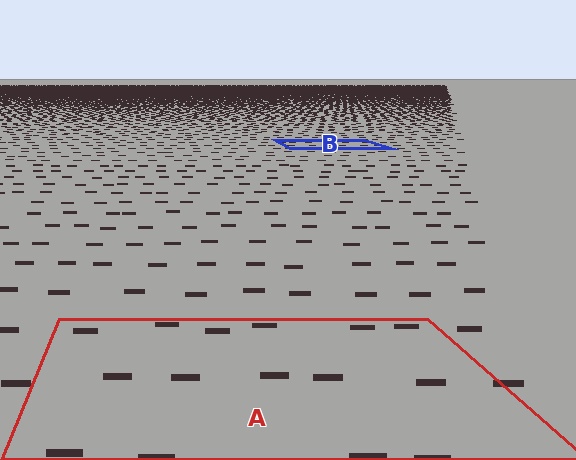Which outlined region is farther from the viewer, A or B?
Region B is farther from the viewer — the texture elements inside it appear smaller and more densely packed.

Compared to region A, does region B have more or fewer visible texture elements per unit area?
Region B has more texture elements per unit area — they are packed more densely because it is farther away.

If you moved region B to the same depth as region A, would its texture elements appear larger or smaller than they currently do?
They would appear larger. At a closer depth, the same texture elements are projected at a bigger on-screen size.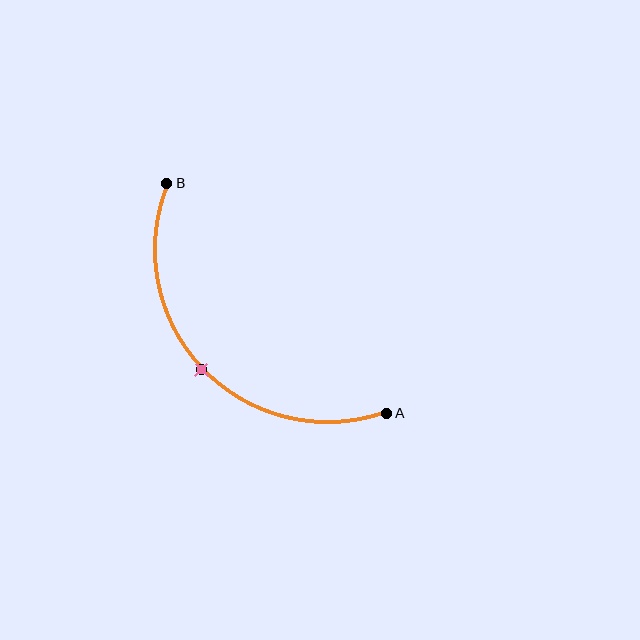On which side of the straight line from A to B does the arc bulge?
The arc bulges below and to the left of the straight line connecting A and B.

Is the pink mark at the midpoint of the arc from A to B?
Yes. The pink mark lies on the arc at equal arc-length from both A and B — it is the arc midpoint.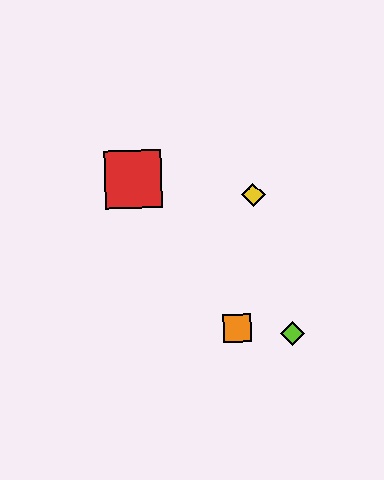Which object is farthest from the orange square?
The red square is farthest from the orange square.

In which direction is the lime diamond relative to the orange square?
The lime diamond is to the right of the orange square.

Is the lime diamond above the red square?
No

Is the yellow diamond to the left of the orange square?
No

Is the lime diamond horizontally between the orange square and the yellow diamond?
No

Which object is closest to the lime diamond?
The orange square is closest to the lime diamond.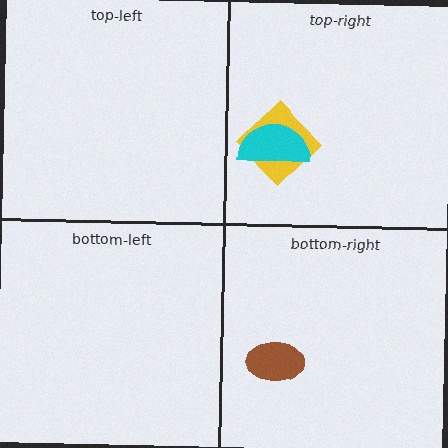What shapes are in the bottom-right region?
The brown ellipse.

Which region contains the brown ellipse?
The bottom-right region.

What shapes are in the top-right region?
The yellow diamond, the cyan semicircle.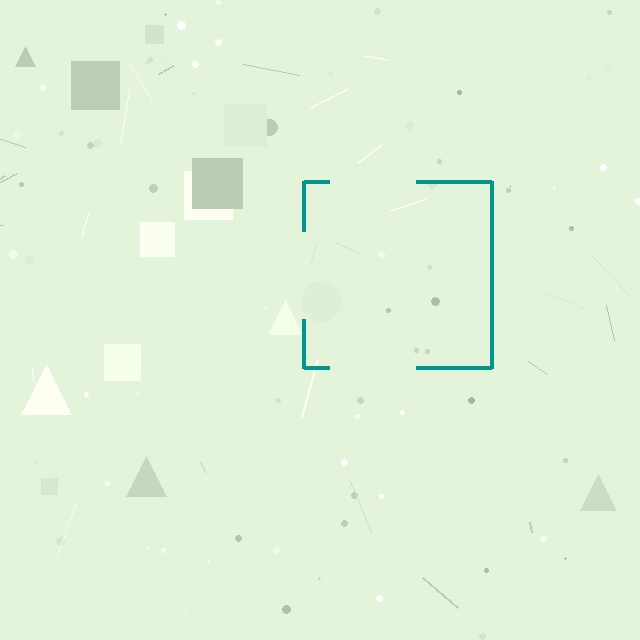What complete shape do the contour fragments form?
The contour fragments form a square.